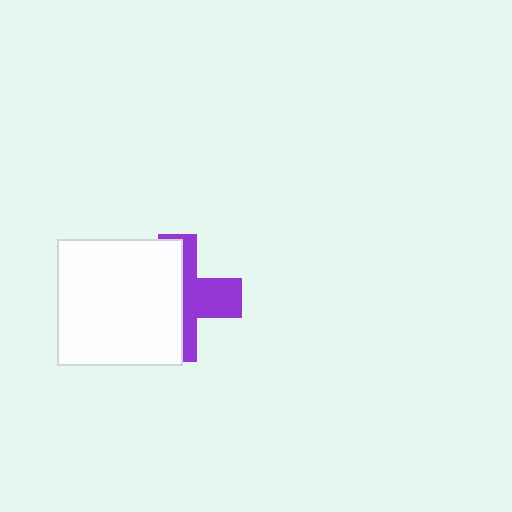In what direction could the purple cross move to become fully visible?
The purple cross could move right. That would shift it out from behind the white square entirely.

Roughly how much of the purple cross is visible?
A small part of it is visible (roughly 43%).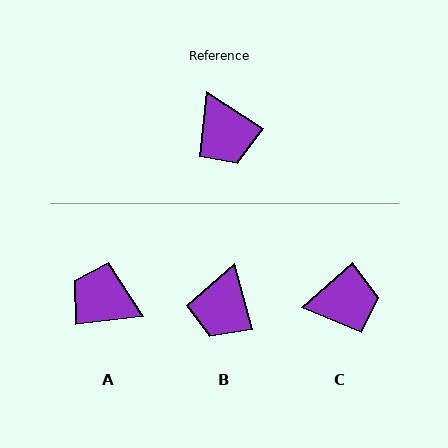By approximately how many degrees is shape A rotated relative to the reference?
Approximately 141 degrees clockwise.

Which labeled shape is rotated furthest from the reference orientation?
A, about 141 degrees away.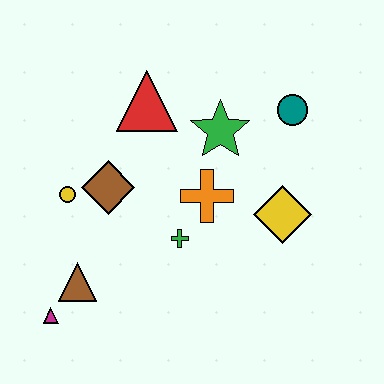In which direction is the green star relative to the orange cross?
The green star is above the orange cross.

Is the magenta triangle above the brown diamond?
No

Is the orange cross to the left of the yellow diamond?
Yes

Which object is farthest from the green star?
The magenta triangle is farthest from the green star.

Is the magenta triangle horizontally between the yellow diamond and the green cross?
No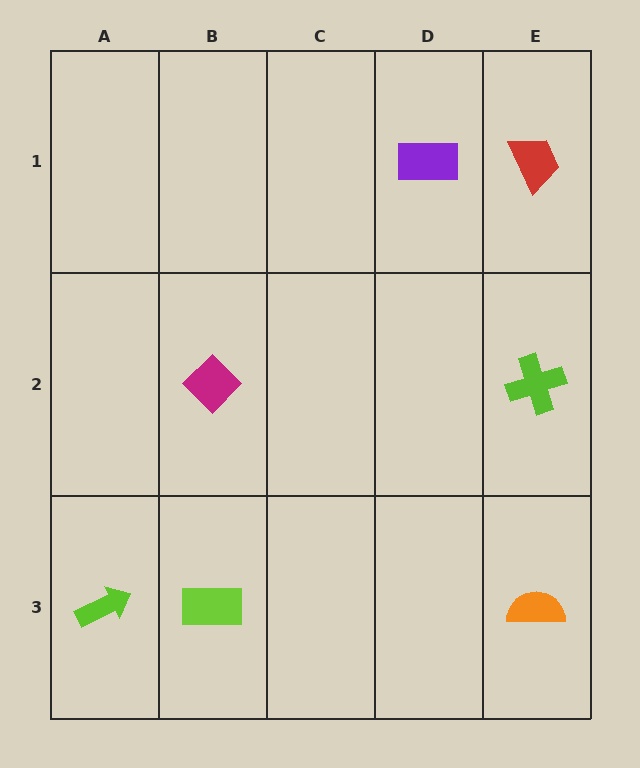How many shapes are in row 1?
2 shapes.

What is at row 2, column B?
A magenta diamond.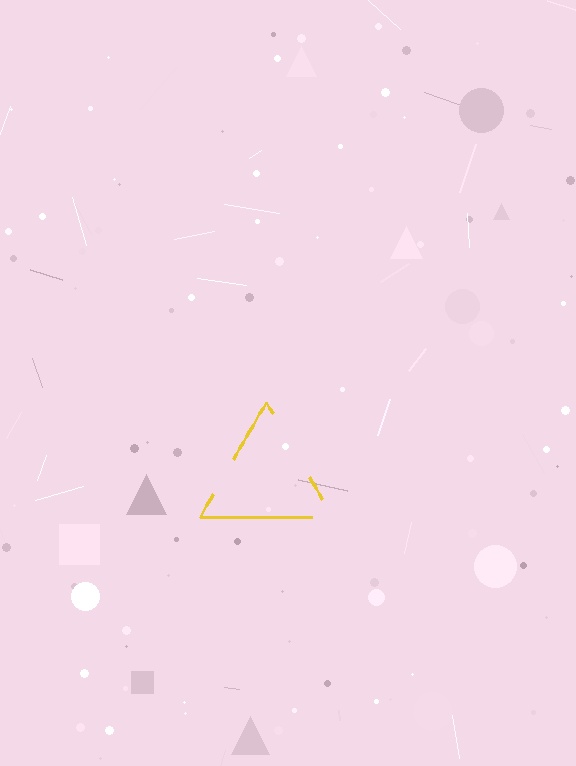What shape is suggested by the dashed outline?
The dashed outline suggests a triangle.